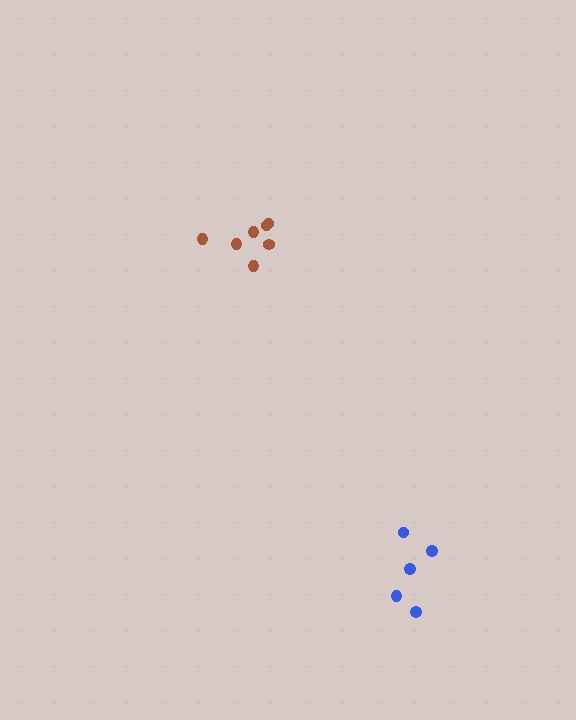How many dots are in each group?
Group 1: 7 dots, Group 2: 5 dots (12 total).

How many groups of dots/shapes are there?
There are 2 groups.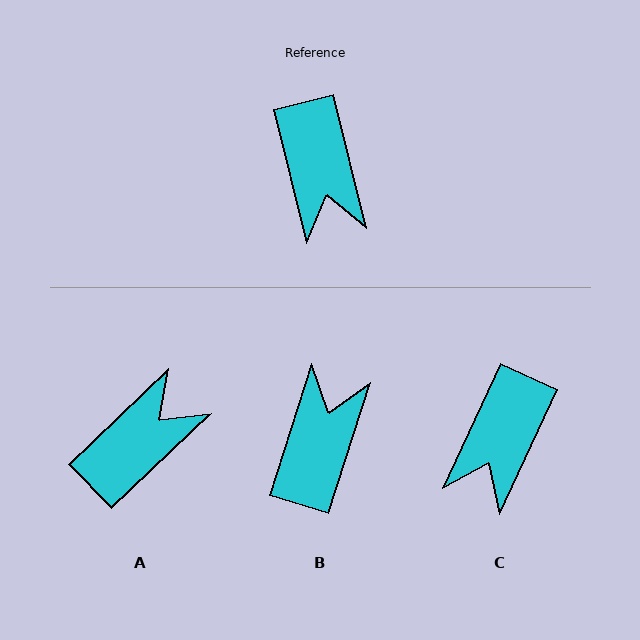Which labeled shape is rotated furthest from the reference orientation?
B, about 149 degrees away.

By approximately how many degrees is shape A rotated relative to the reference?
Approximately 120 degrees counter-clockwise.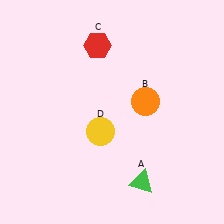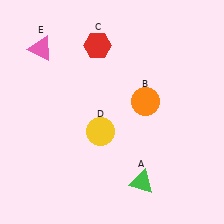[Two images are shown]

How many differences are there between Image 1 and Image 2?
There is 1 difference between the two images.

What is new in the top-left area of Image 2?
A pink triangle (E) was added in the top-left area of Image 2.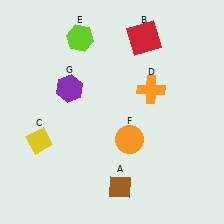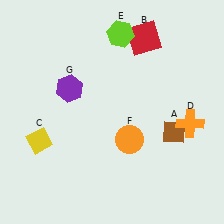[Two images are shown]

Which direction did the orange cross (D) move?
The orange cross (D) moved right.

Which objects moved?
The objects that moved are: the brown diamond (A), the orange cross (D), the lime hexagon (E).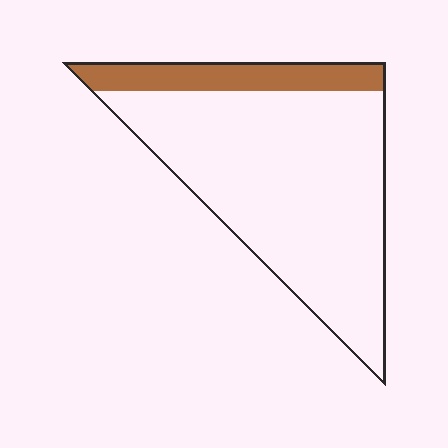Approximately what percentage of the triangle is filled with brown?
Approximately 15%.